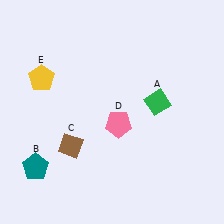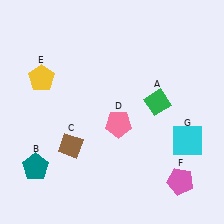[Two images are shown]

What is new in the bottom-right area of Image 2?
A pink pentagon (F) was added in the bottom-right area of Image 2.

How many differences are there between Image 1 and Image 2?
There are 2 differences between the two images.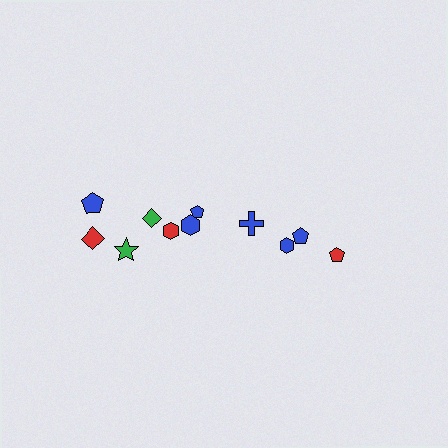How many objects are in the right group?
There are 4 objects.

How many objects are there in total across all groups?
There are 11 objects.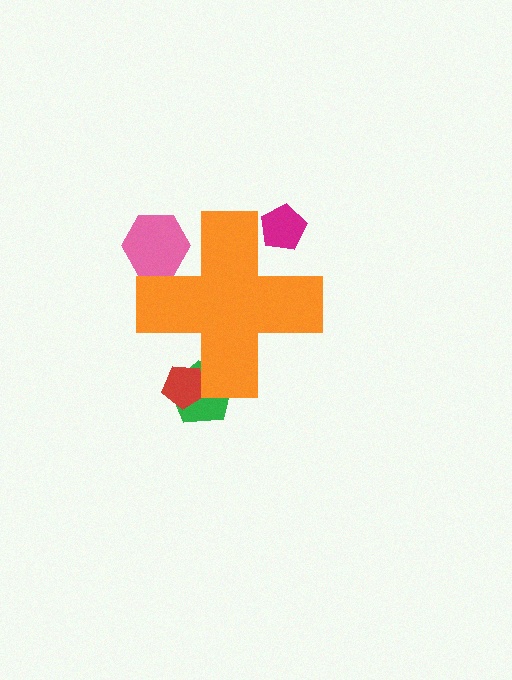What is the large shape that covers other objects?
An orange cross.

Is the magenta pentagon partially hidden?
Yes, the magenta pentagon is partially hidden behind the orange cross.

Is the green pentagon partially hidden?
Yes, the green pentagon is partially hidden behind the orange cross.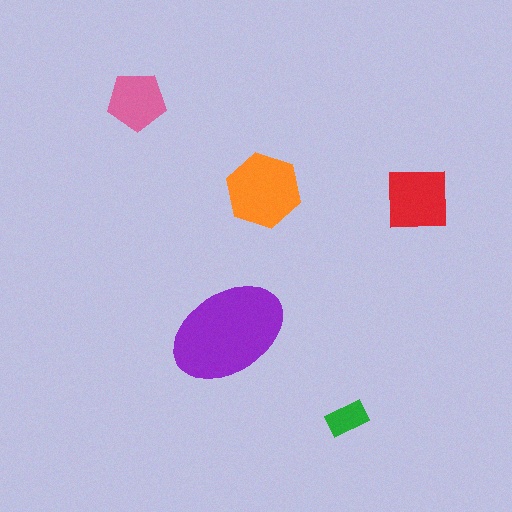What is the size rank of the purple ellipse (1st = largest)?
1st.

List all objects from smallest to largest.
The green rectangle, the pink pentagon, the red square, the orange hexagon, the purple ellipse.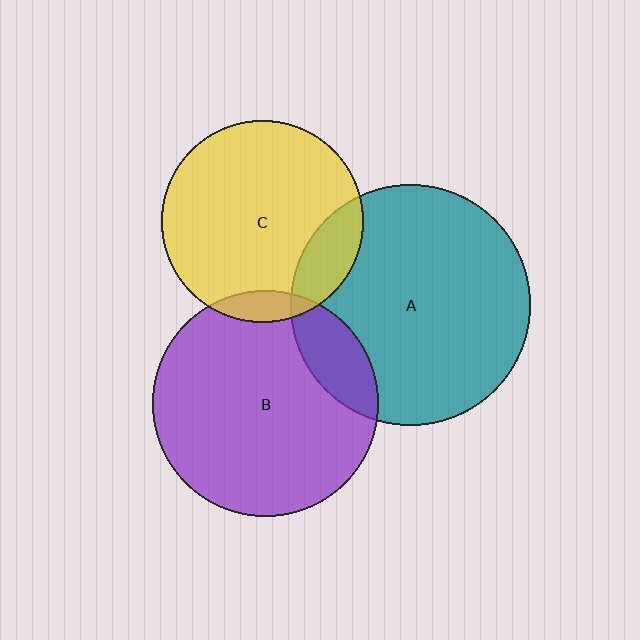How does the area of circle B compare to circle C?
Approximately 1.3 times.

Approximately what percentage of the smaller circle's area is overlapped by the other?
Approximately 15%.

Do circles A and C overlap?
Yes.